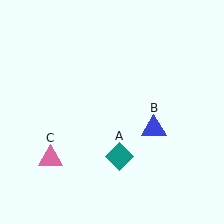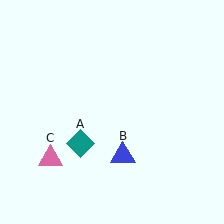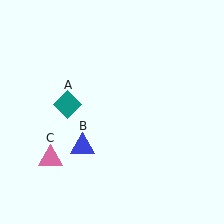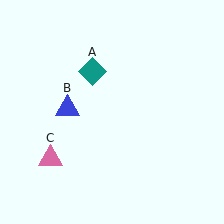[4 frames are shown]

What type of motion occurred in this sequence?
The teal diamond (object A), blue triangle (object B) rotated clockwise around the center of the scene.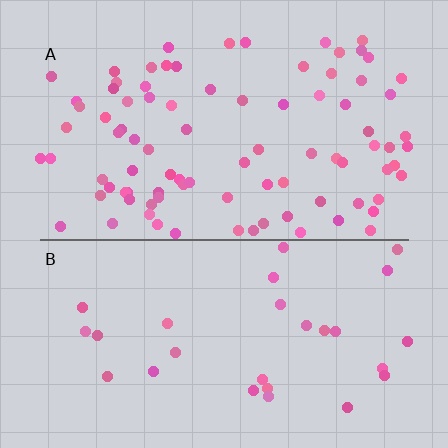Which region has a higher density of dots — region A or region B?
A (the top).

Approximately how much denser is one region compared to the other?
Approximately 3.1× — region A over region B.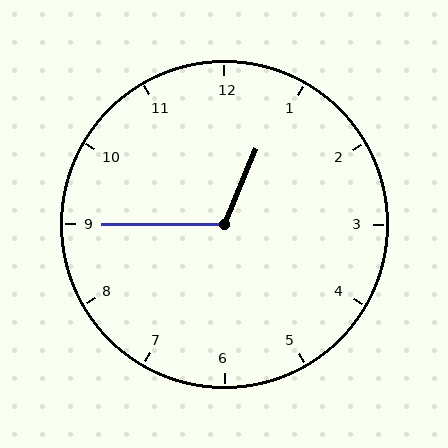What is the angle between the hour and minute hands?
Approximately 112 degrees.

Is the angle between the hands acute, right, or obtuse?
It is obtuse.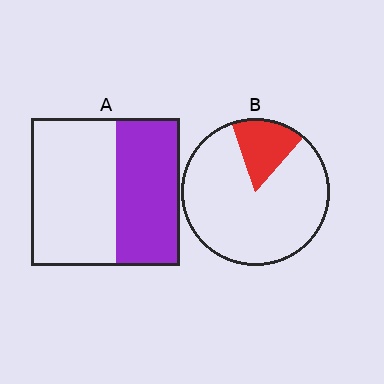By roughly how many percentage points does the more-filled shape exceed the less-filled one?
By roughly 25 percentage points (A over B).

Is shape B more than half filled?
No.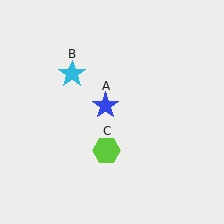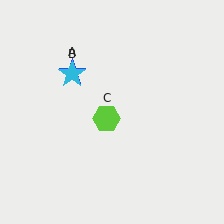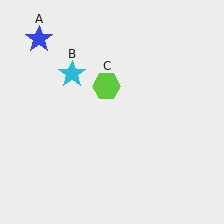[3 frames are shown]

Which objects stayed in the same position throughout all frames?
Cyan star (object B) remained stationary.